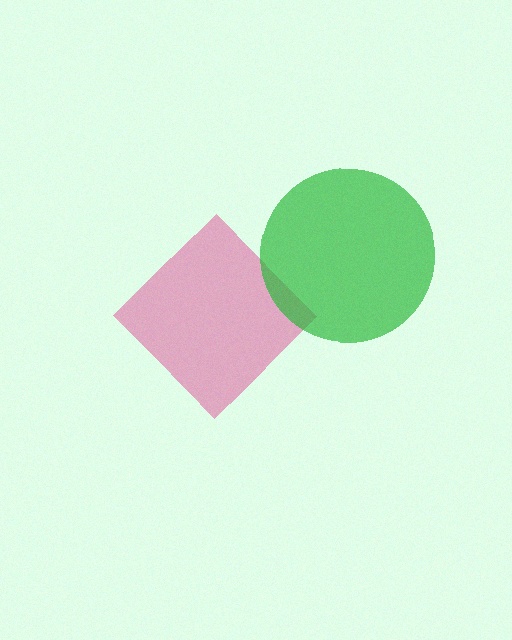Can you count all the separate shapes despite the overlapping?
Yes, there are 2 separate shapes.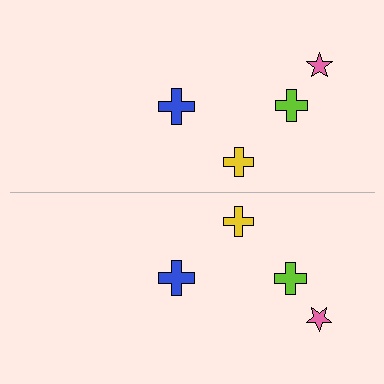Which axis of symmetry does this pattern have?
The pattern has a horizontal axis of symmetry running through the center of the image.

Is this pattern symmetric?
Yes, this pattern has bilateral (reflection) symmetry.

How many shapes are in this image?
There are 8 shapes in this image.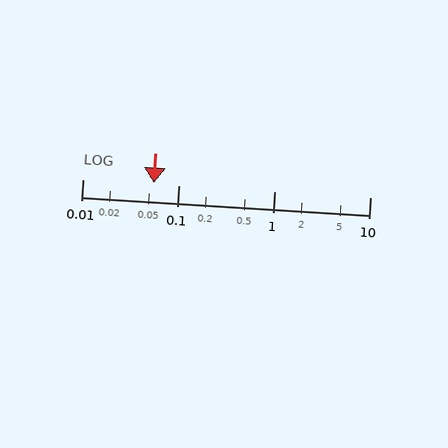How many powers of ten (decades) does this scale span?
The scale spans 3 decades, from 0.01 to 10.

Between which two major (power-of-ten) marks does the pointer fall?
The pointer is between 0.01 and 0.1.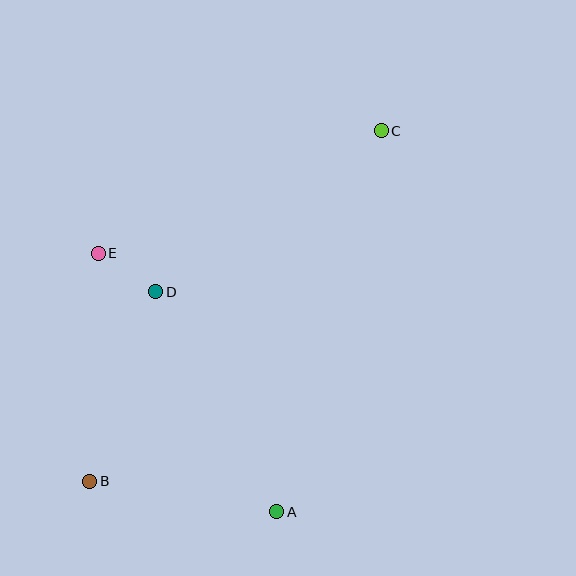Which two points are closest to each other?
Points D and E are closest to each other.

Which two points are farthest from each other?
Points B and C are farthest from each other.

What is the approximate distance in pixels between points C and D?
The distance between C and D is approximately 277 pixels.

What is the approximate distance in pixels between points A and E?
The distance between A and E is approximately 314 pixels.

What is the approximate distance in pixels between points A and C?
The distance between A and C is approximately 395 pixels.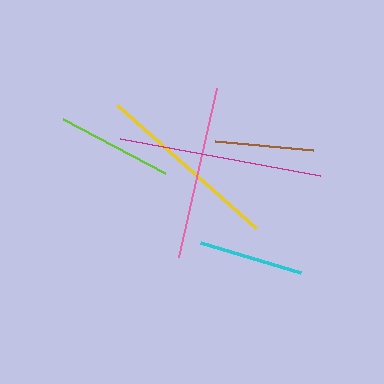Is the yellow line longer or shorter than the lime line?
The yellow line is longer than the lime line.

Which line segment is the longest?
The magenta line is the longest at approximately 203 pixels.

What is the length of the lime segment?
The lime segment is approximately 116 pixels long.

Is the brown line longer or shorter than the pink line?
The pink line is longer than the brown line.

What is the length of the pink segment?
The pink segment is approximately 173 pixels long.